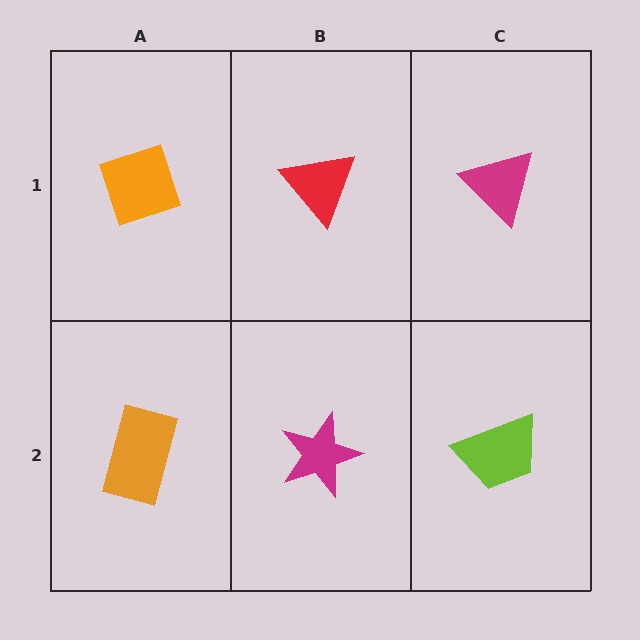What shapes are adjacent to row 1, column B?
A magenta star (row 2, column B), an orange diamond (row 1, column A), a magenta triangle (row 1, column C).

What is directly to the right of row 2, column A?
A magenta star.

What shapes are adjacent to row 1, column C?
A lime trapezoid (row 2, column C), a red triangle (row 1, column B).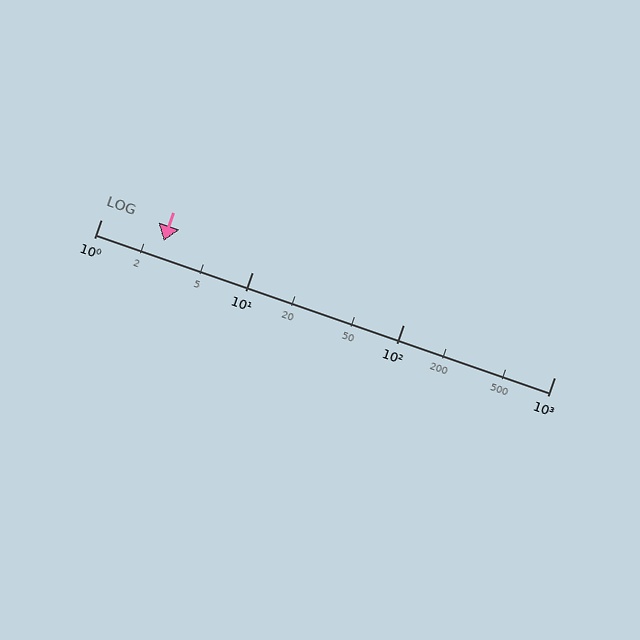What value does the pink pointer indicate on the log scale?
The pointer indicates approximately 2.6.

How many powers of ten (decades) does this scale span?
The scale spans 3 decades, from 1 to 1000.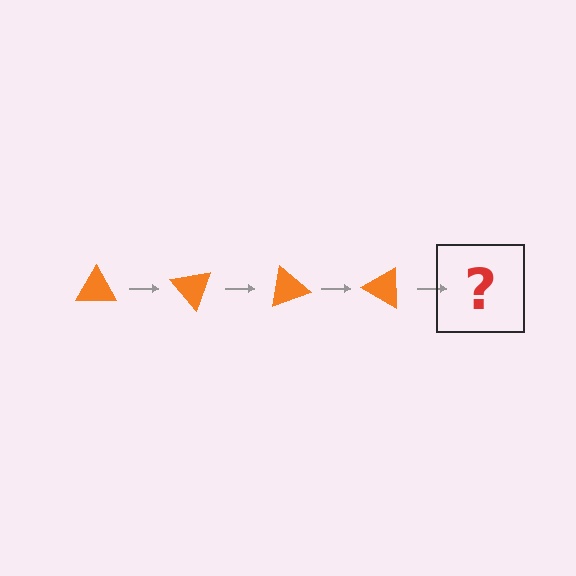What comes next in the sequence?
The next element should be an orange triangle rotated 200 degrees.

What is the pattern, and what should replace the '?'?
The pattern is that the triangle rotates 50 degrees each step. The '?' should be an orange triangle rotated 200 degrees.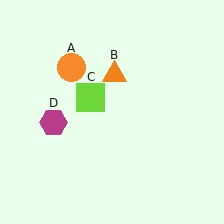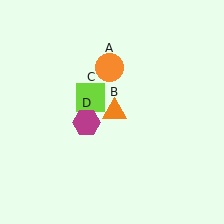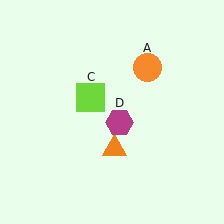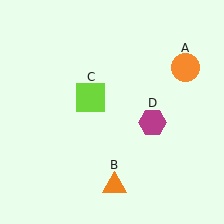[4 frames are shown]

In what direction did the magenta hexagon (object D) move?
The magenta hexagon (object D) moved right.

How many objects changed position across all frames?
3 objects changed position: orange circle (object A), orange triangle (object B), magenta hexagon (object D).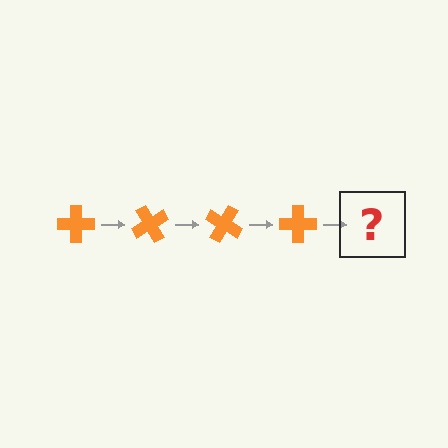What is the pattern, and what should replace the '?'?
The pattern is that the cross rotates 60 degrees each step. The '?' should be an orange cross rotated 240 degrees.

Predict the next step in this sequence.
The next step is an orange cross rotated 240 degrees.